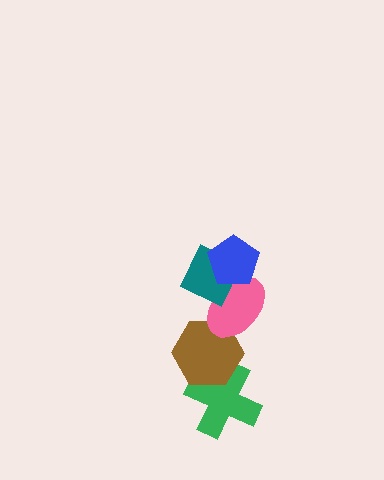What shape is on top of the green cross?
The brown hexagon is on top of the green cross.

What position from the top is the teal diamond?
The teal diamond is 2nd from the top.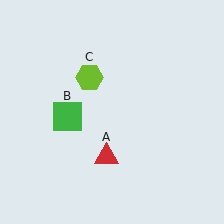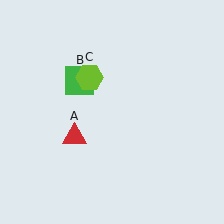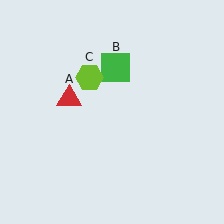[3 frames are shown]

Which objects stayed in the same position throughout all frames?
Lime hexagon (object C) remained stationary.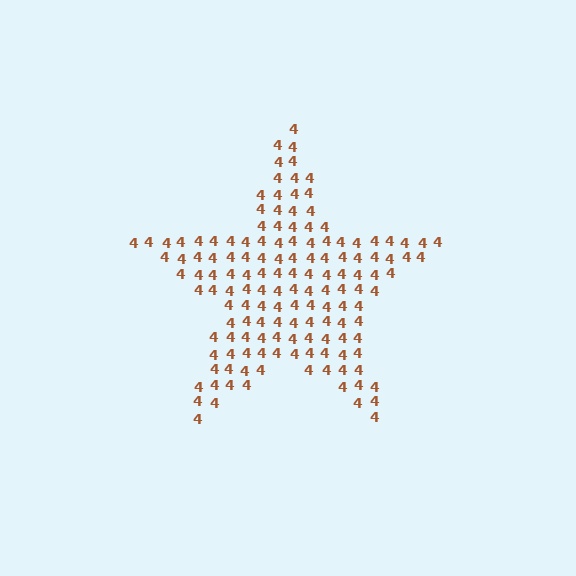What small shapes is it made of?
It is made of small digit 4's.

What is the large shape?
The large shape is a star.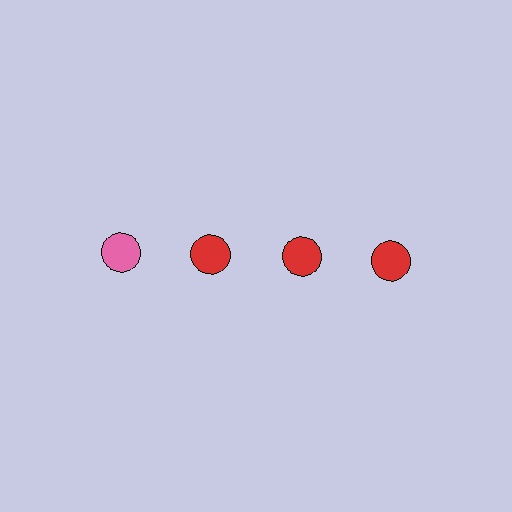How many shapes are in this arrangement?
There are 4 shapes arranged in a grid pattern.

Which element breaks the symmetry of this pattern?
The pink circle in the top row, leftmost column breaks the symmetry. All other shapes are red circles.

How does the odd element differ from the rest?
It has a different color: pink instead of red.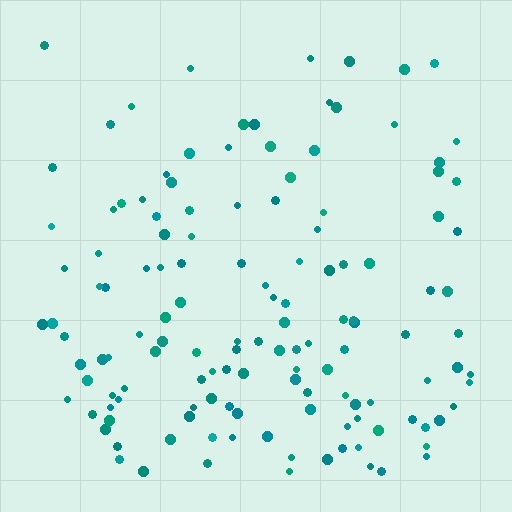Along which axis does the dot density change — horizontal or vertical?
Vertical.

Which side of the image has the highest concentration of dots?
The bottom.